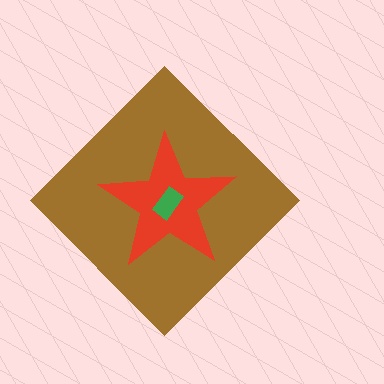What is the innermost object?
The green rectangle.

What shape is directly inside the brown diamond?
The red star.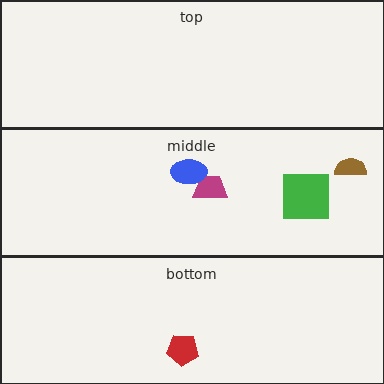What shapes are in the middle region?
The green square, the brown semicircle, the magenta trapezoid, the blue ellipse.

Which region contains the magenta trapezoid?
The middle region.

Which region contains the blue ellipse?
The middle region.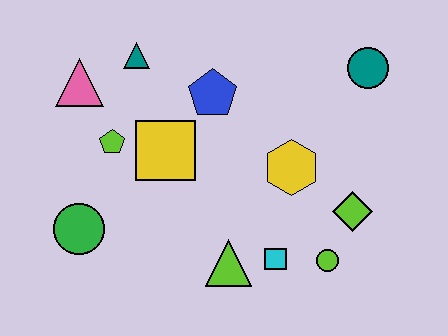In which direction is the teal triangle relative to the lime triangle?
The teal triangle is above the lime triangle.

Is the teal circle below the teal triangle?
Yes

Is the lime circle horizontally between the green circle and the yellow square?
No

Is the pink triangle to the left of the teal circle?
Yes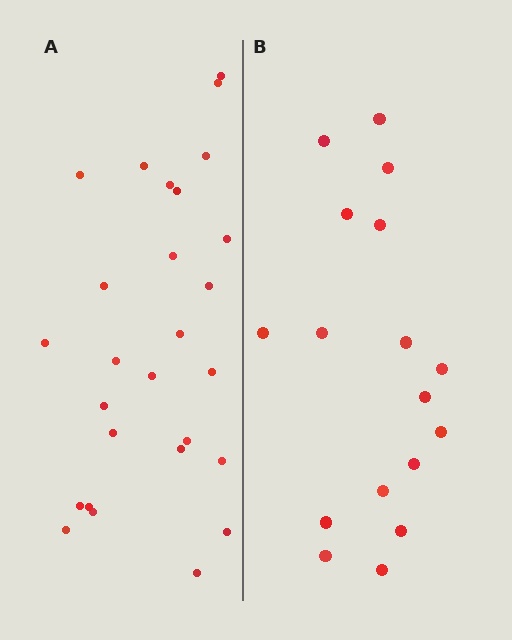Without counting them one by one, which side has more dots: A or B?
Region A (the left region) has more dots.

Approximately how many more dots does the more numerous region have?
Region A has roughly 10 or so more dots than region B.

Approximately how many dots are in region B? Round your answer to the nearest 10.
About 20 dots. (The exact count is 17, which rounds to 20.)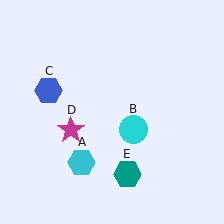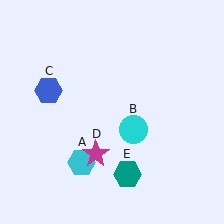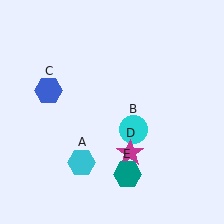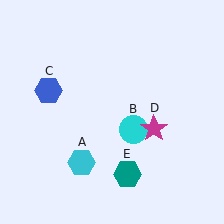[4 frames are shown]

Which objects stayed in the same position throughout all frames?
Cyan hexagon (object A) and cyan circle (object B) and blue hexagon (object C) and teal hexagon (object E) remained stationary.